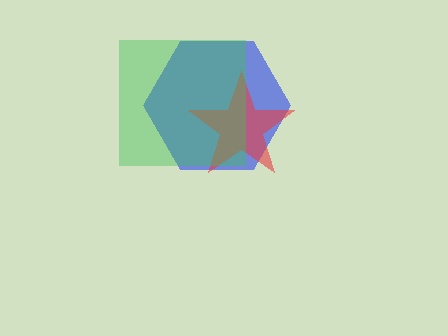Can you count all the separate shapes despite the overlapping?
Yes, there are 3 separate shapes.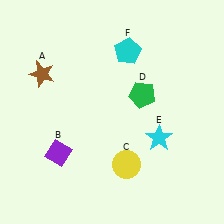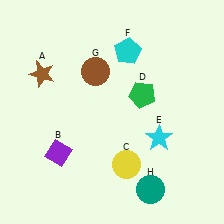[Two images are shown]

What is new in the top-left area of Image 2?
A brown circle (G) was added in the top-left area of Image 2.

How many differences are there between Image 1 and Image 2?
There are 2 differences between the two images.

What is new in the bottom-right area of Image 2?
A teal circle (H) was added in the bottom-right area of Image 2.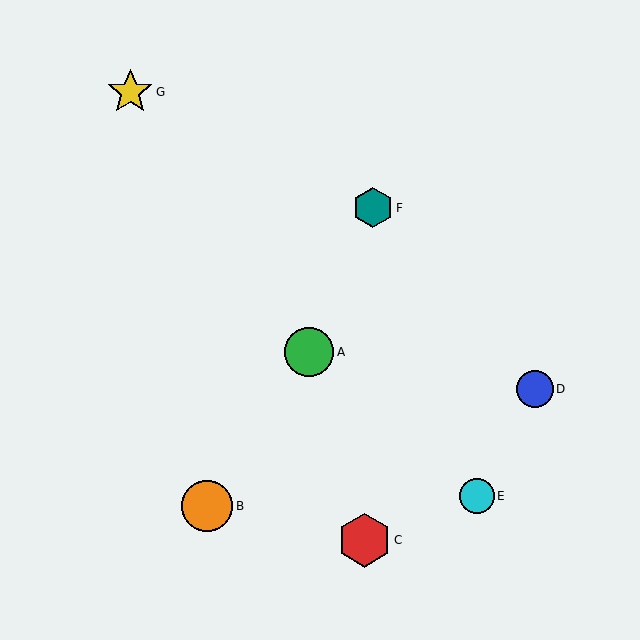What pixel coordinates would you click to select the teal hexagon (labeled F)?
Click at (373, 208) to select the teal hexagon F.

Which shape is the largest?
The red hexagon (labeled C) is the largest.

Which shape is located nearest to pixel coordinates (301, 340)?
The green circle (labeled A) at (309, 352) is nearest to that location.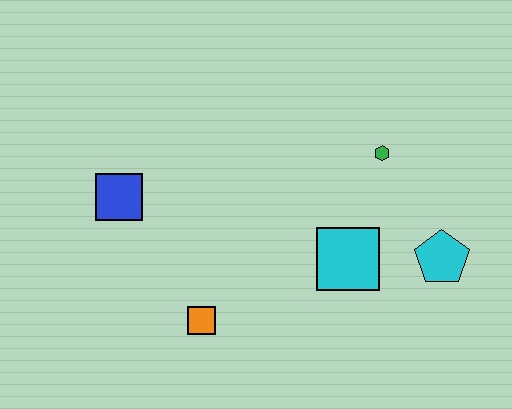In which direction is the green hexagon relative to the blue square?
The green hexagon is to the right of the blue square.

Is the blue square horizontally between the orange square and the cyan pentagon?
No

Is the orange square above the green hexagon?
No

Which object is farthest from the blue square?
The cyan pentagon is farthest from the blue square.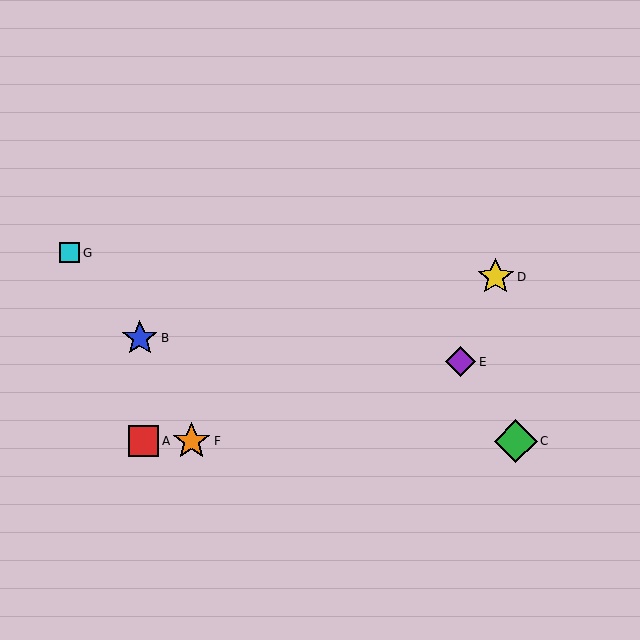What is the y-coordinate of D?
Object D is at y≈277.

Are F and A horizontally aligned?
Yes, both are at y≈441.